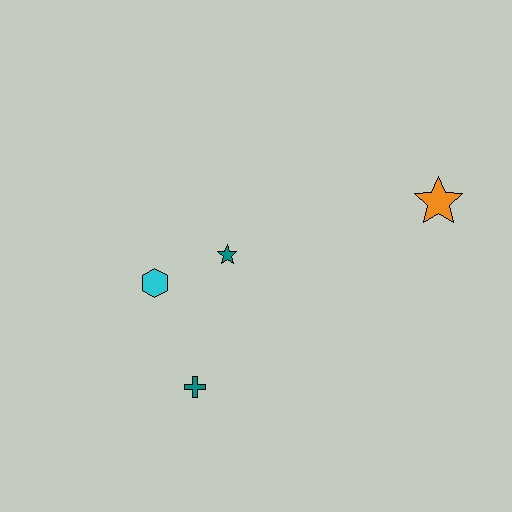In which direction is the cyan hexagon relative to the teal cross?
The cyan hexagon is above the teal cross.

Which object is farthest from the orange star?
The teal cross is farthest from the orange star.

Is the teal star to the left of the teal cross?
No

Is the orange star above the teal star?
Yes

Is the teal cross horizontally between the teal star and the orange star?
No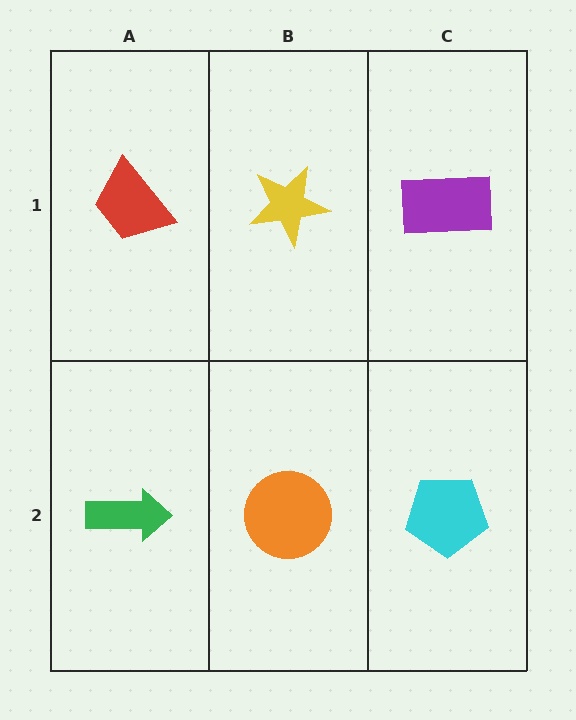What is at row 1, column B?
A yellow star.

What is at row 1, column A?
A red trapezoid.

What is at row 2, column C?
A cyan pentagon.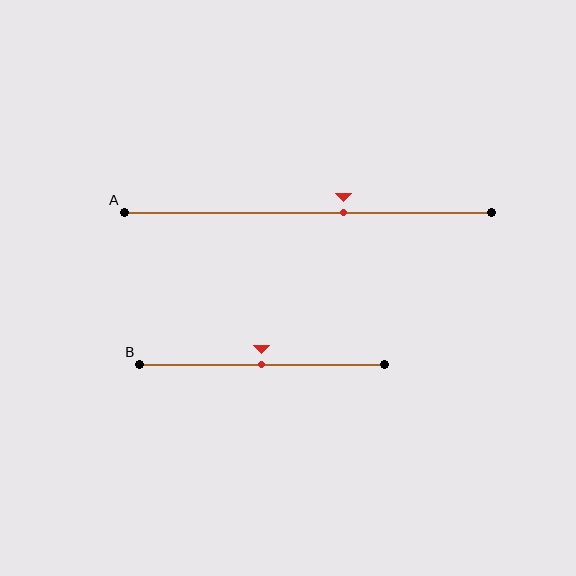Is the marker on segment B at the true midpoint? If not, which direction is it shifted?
Yes, the marker on segment B is at the true midpoint.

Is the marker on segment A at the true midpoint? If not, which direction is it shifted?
No, the marker on segment A is shifted to the right by about 10% of the segment length.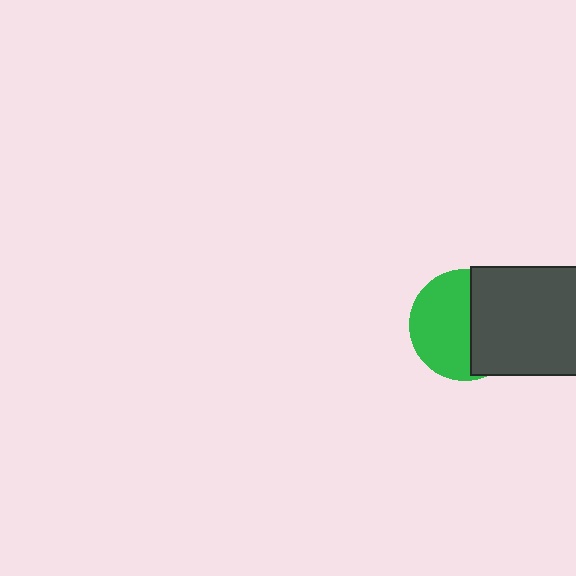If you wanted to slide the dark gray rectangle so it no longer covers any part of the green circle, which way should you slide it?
Slide it right — that is the most direct way to separate the two shapes.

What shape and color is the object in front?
The object in front is a dark gray rectangle.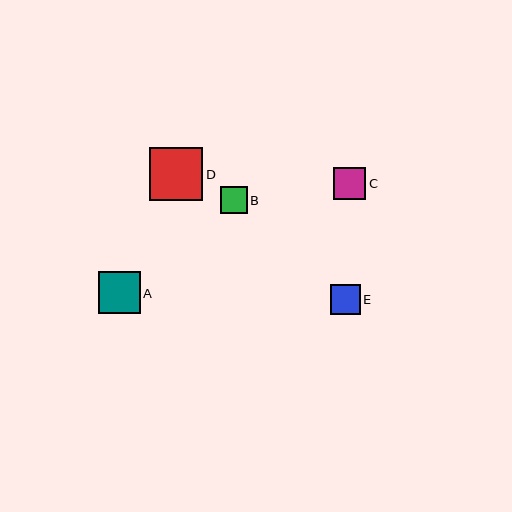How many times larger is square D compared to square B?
Square D is approximately 2.0 times the size of square B.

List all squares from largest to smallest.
From largest to smallest: D, A, C, E, B.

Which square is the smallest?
Square B is the smallest with a size of approximately 27 pixels.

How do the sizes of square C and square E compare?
Square C and square E are approximately the same size.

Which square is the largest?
Square D is the largest with a size of approximately 53 pixels.